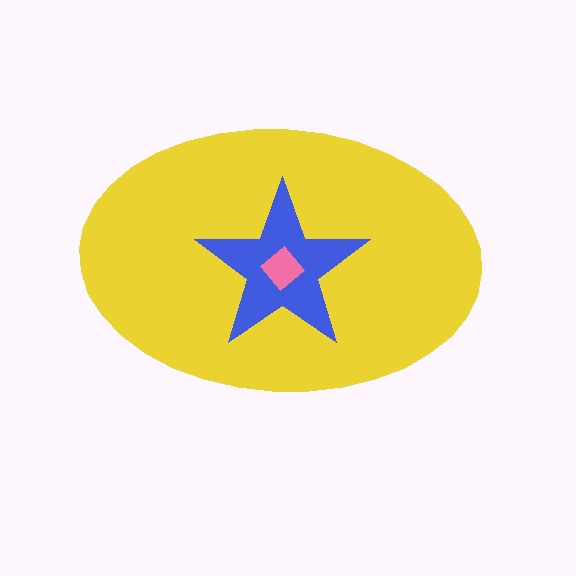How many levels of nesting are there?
3.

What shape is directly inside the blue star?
The pink diamond.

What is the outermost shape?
The yellow ellipse.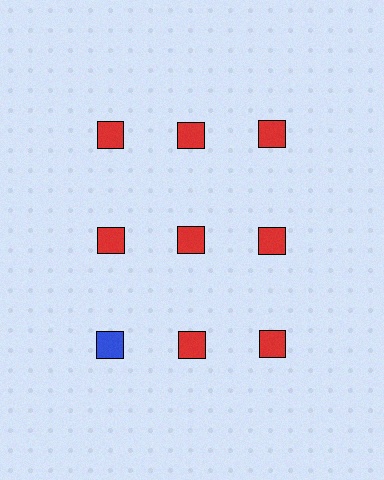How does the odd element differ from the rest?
It has a different color: blue instead of red.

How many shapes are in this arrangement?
There are 9 shapes arranged in a grid pattern.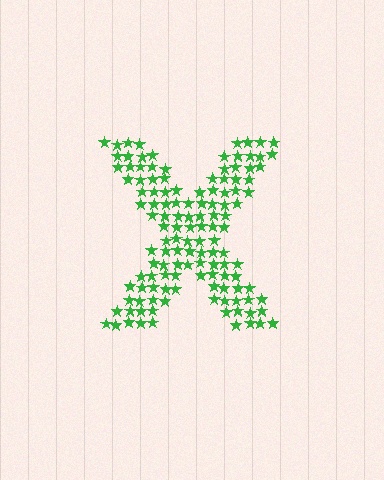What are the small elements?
The small elements are stars.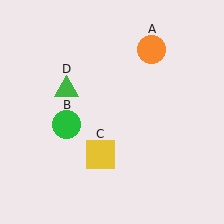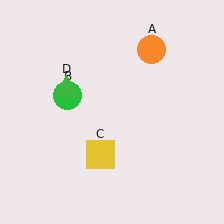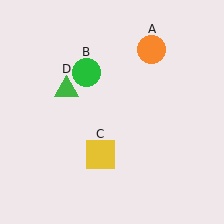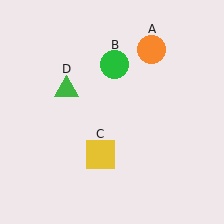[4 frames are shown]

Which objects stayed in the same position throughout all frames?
Orange circle (object A) and yellow square (object C) and green triangle (object D) remained stationary.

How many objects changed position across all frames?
1 object changed position: green circle (object B).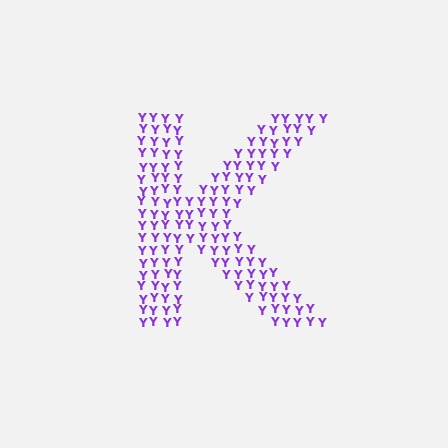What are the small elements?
The small elements are letter Y's.